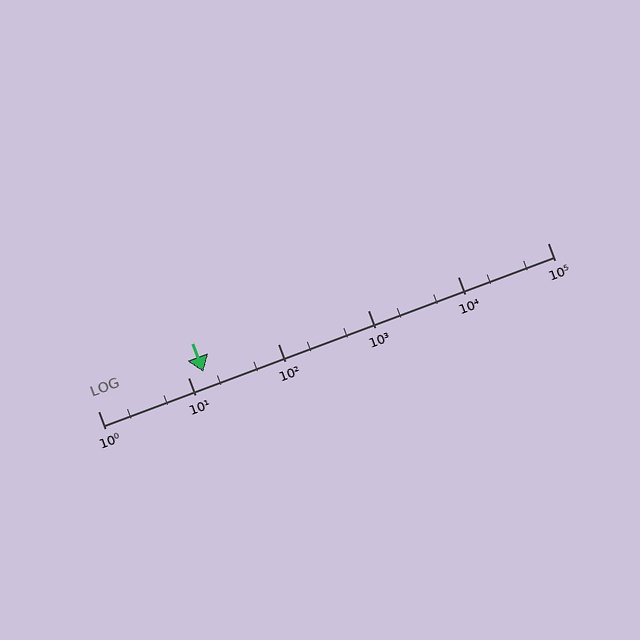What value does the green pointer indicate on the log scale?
The pointer indicates approximately 15.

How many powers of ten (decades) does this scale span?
The scale spans 5 decades, from 1 to 100000.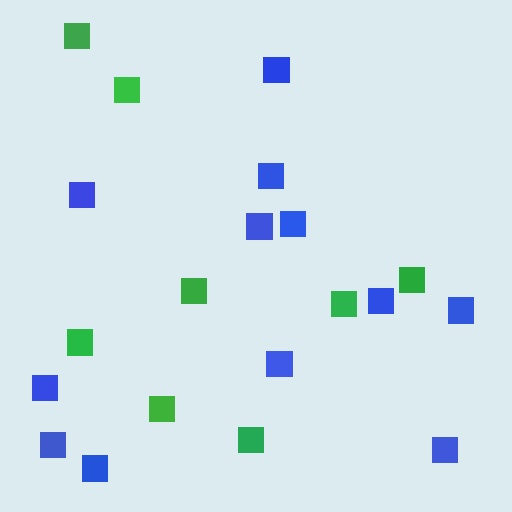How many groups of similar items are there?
There are 2 groups: one group of blue squares (12) and one group of green squares (8).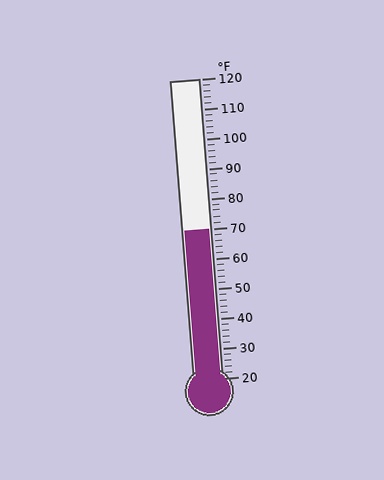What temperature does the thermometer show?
The thermometer shows approximately 70°F.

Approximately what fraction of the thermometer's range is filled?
The thermometer is filled to approximately 50% of its range.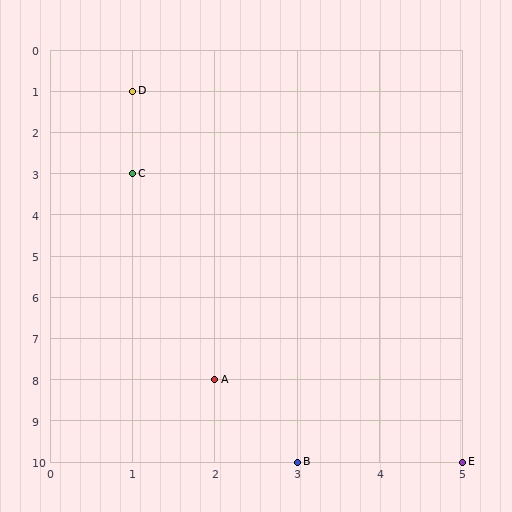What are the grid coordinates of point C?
Point C is at grid coordinates (1, 3).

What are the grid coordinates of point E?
Point E is at grid coordinates (5, 10).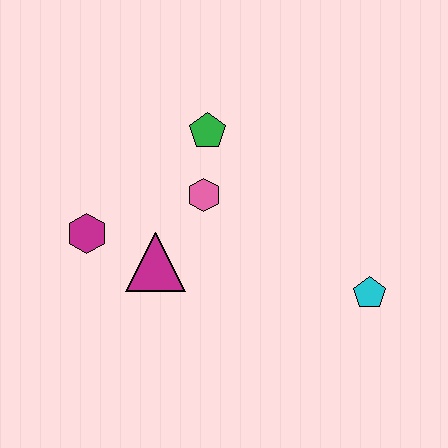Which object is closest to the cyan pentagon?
The pink hexagon is closest to the cyan pentagon.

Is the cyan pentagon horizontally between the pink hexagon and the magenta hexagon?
No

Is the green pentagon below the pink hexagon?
No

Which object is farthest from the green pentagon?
The cyan pentagon is farthest from the green pentagon.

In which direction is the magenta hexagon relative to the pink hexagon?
The magenta hexagon is to the left of the pink hexagon.